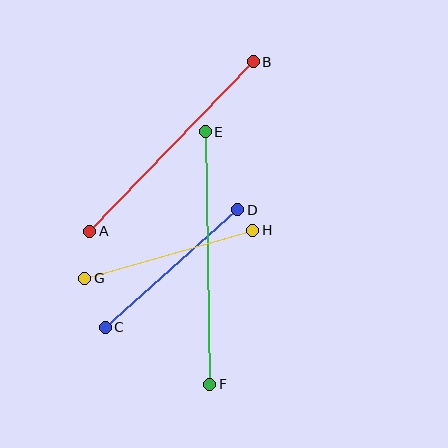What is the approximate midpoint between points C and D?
The midpoint is at approximately (172, 269) pixels.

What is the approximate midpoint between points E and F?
The midpoint is at approximately (208, 258) pixels.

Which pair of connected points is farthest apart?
Points E and F are farthest apart.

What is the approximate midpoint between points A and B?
The midpoint is at approximately (171, 146) pixels.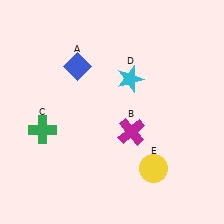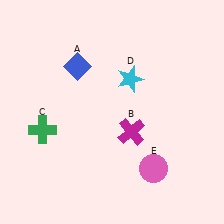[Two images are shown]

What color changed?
The circle (E) changed from yellow in Image 1 to pink in Image 2.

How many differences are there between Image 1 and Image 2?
There is 1 difference between the two images.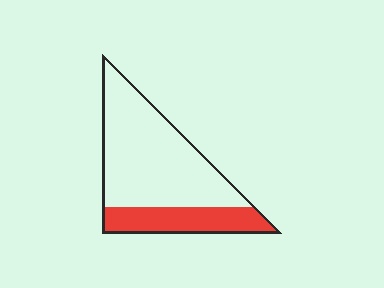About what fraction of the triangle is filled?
About one quarter (1/4).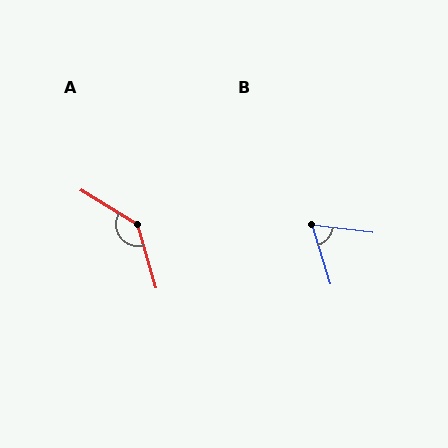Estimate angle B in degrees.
Approximately 65 degrees.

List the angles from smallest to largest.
B (65°), A (138°).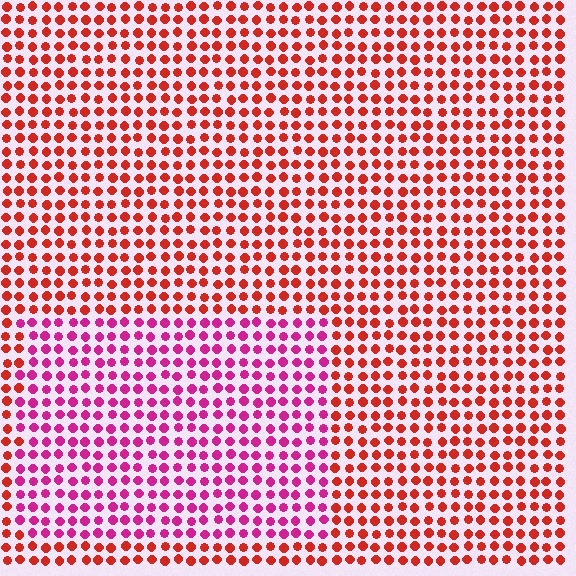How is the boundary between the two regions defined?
The boundary is defined purely by a slight shift in hue (about 42 degrees). Spacing, size, and orientation are identical on both sides.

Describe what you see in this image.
The image is filled with small red elements in a uniform arrangement. A rectangle-shaped region is visible where the elements are tinted to a slightly different hue, forming a subtle color boundary.